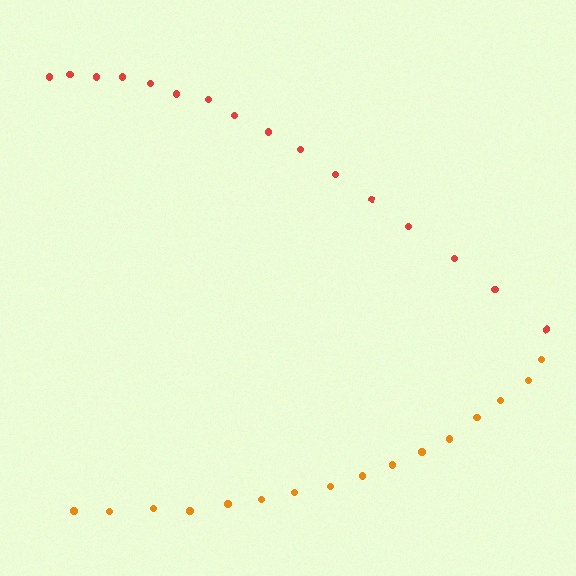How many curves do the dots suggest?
There are 2 distinct paths.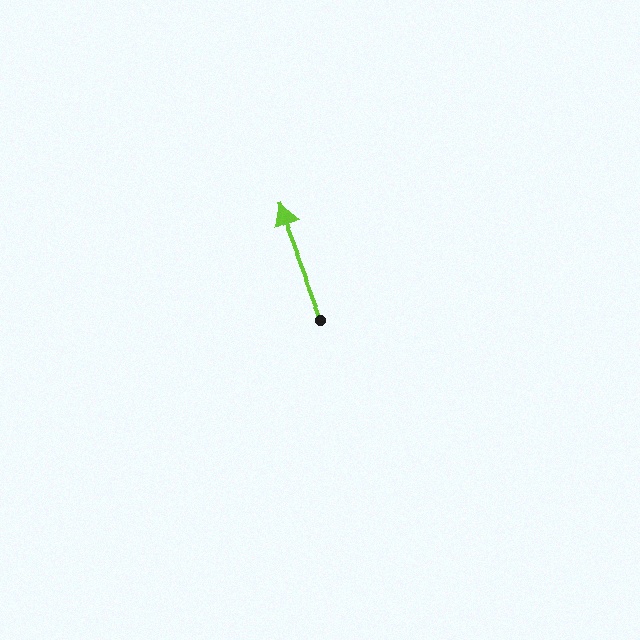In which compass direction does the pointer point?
North.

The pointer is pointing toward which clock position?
Roughly 11 o'clock.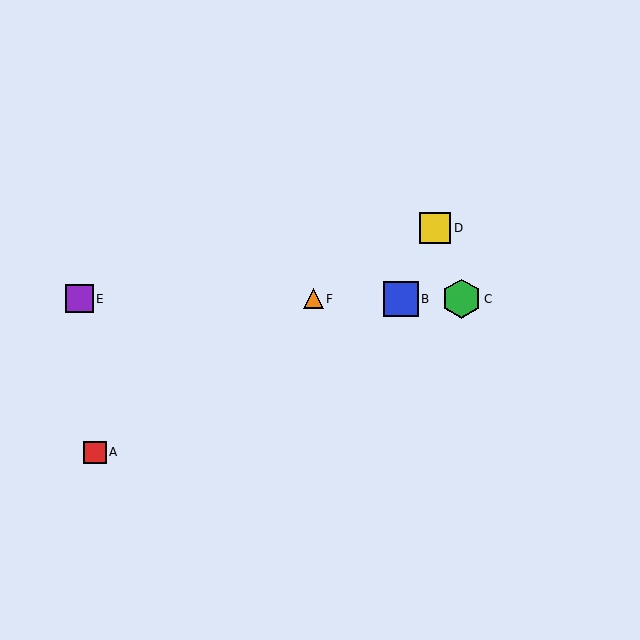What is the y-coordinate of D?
Object D is at y≈228.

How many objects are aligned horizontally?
4 objects (B, C, E, F) are aligned horizontally.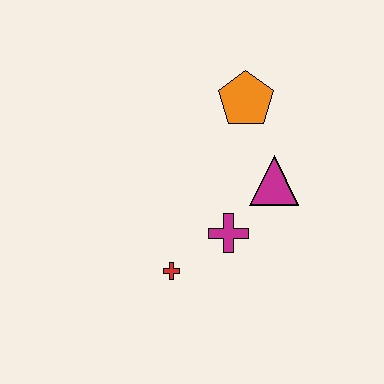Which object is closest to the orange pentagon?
The magenta triangle is closest to the orange pentagon.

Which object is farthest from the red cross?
The orange pentagon is farthest from the red cross.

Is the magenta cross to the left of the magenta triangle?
Yes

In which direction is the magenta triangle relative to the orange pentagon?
The magenta triangle is below the orange pentagon.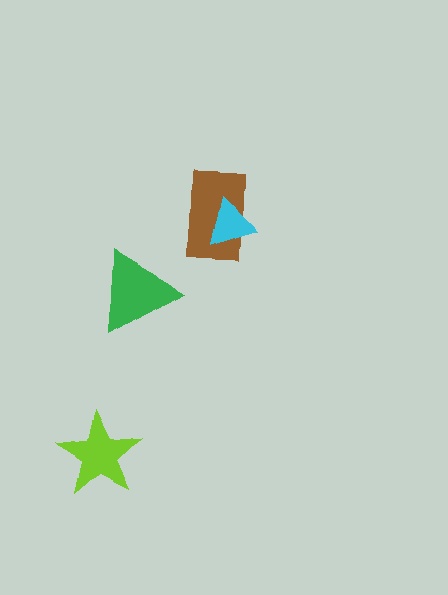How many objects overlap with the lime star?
0 objects overlap with the lime star.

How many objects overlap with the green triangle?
0 objects overlap with the green triangle.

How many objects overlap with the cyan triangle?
1 object overlaps with the cyan triangle.